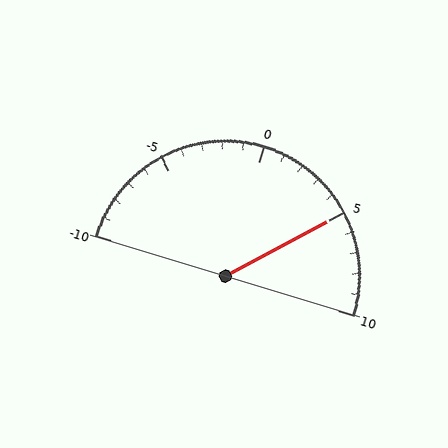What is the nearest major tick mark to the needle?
The nearest major tick mark is 5.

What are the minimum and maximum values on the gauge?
The gauge ranges from -10 to 10.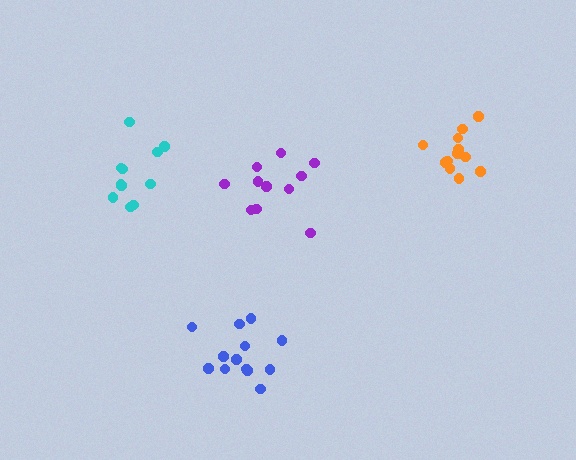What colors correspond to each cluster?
The clusters are colored: purple, blue, cyan, orange.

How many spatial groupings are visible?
There are 4 spatial groupings.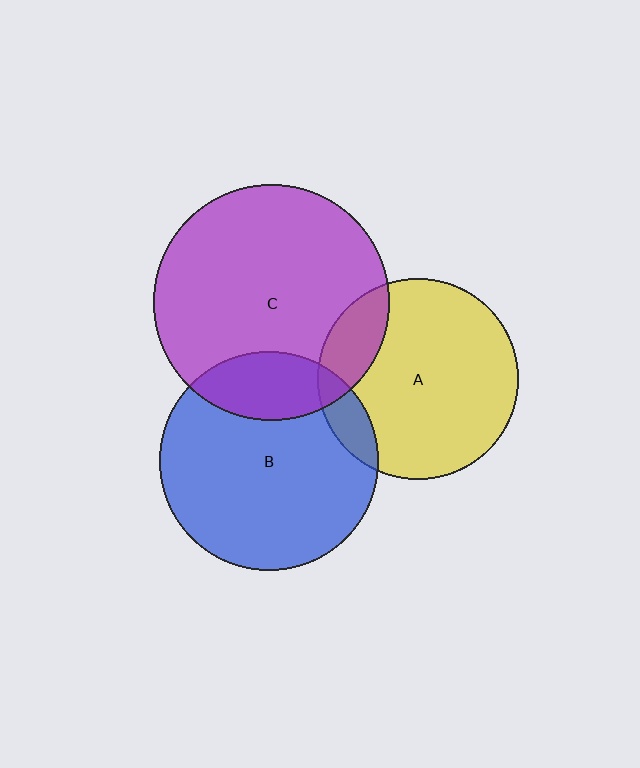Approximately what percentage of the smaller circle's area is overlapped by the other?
Approximately 15%.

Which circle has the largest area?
Circle C (purple).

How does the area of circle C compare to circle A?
Approximately 1.4 times.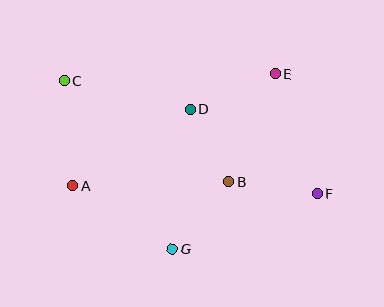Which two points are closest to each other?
Points B and D are closest to each other.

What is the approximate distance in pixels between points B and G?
The distance between B and G is approximately 88 pixels.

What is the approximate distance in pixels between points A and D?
The distance between A and D is approximately 140 pixels.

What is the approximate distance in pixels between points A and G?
The distance between A and G is approximately 118 pixels.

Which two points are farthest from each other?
Points C and F are farthest from each other.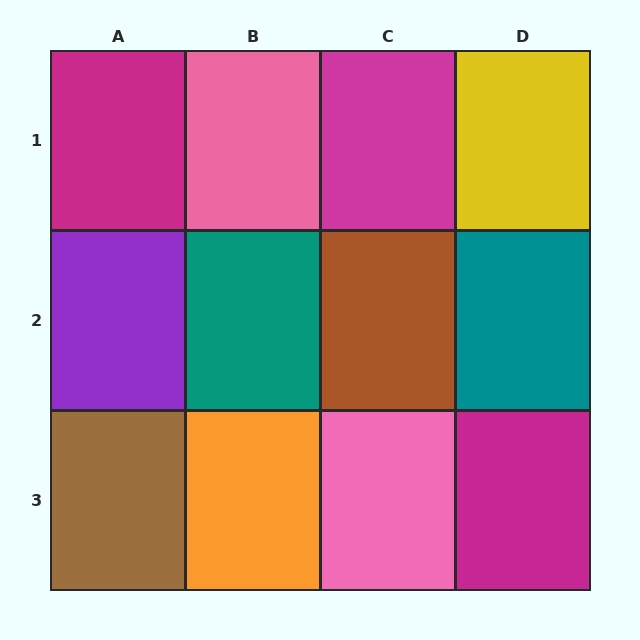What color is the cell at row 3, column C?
Pink.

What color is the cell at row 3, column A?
Brown.